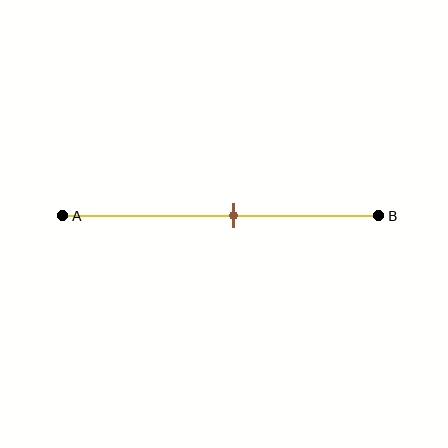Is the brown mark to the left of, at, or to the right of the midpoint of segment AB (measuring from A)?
The brown mark is to the right of the midpoint of segment AB.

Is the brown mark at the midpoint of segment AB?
No, the mark is at about 55% from A, not at the 50% midpoint.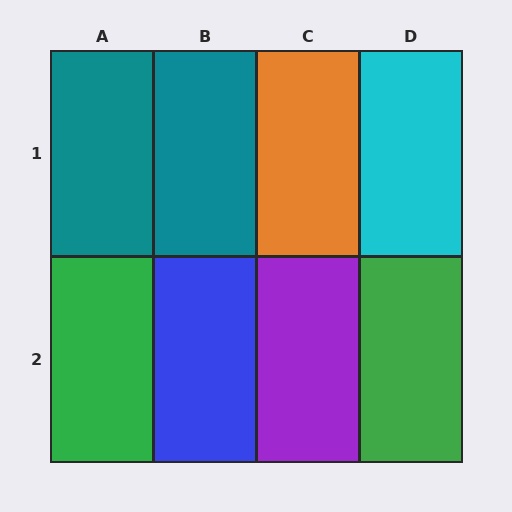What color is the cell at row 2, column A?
Green.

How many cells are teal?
2 cells are teal.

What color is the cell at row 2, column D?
Green.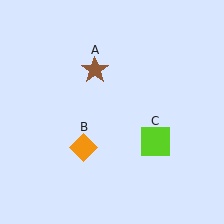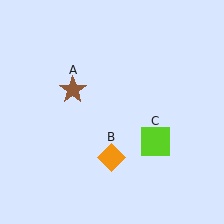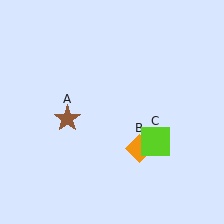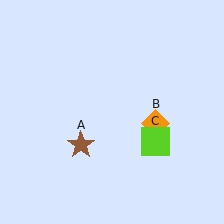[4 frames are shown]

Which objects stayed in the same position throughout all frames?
Lime square (object C) remained stationary.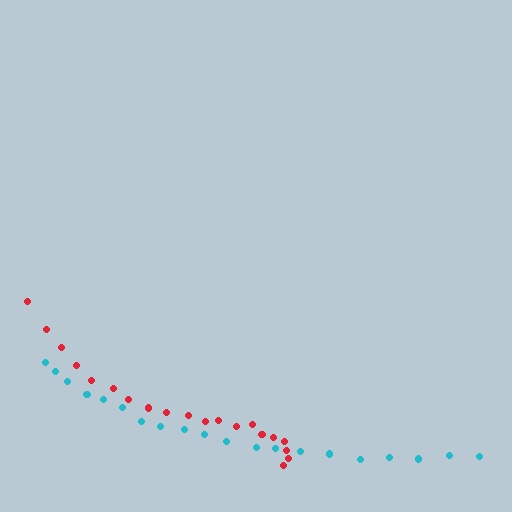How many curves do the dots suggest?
There are 2 distinct paths.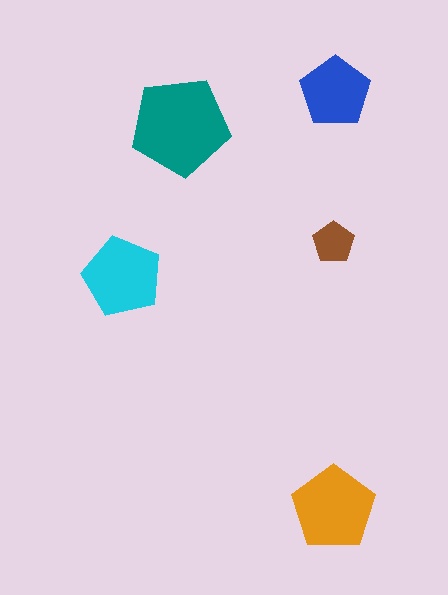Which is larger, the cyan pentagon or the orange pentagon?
The orange one.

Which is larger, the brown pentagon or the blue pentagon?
The blue one.